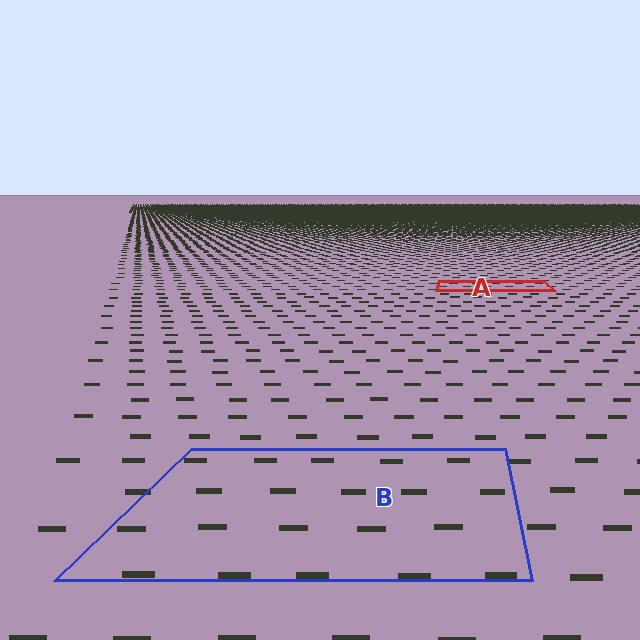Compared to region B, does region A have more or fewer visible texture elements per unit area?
Region A has more texture elements per unit area — they are packed more densely because it is farther away.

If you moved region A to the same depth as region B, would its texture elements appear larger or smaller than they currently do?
They would appear larger. At a closer depth, the same texture elements are projected at a bigger on-screen size.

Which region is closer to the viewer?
Region B is closer. The texture elements there are larger and more spread out.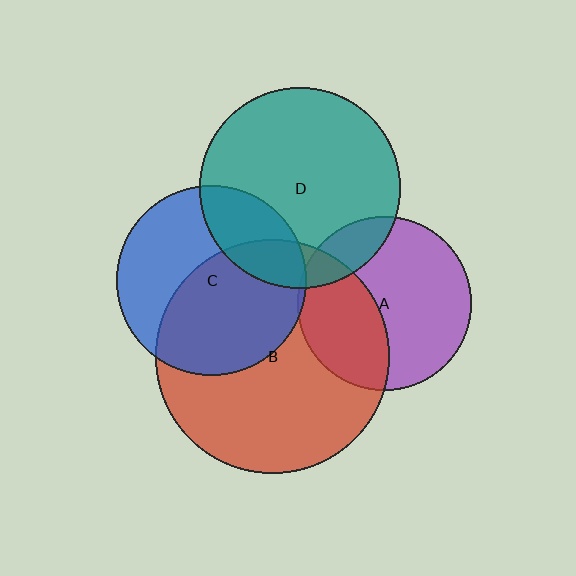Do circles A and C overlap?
Yes.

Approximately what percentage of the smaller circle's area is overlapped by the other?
Approximately 5%.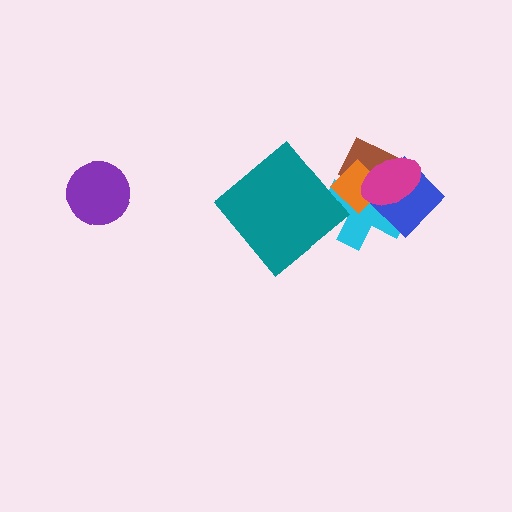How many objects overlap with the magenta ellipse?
4 objects overlap with the magenta ellipse.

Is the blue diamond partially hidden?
Yes, it is partially covered by another shape.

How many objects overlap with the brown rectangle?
4 objects overlap with the brown rectangle.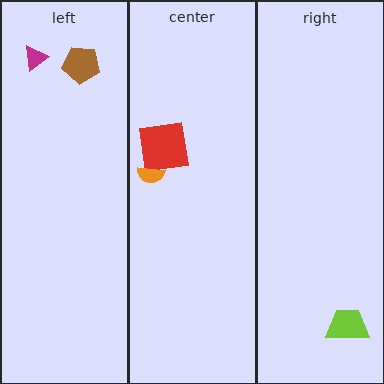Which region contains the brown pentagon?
The left region.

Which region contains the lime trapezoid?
The right region.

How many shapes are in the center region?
2.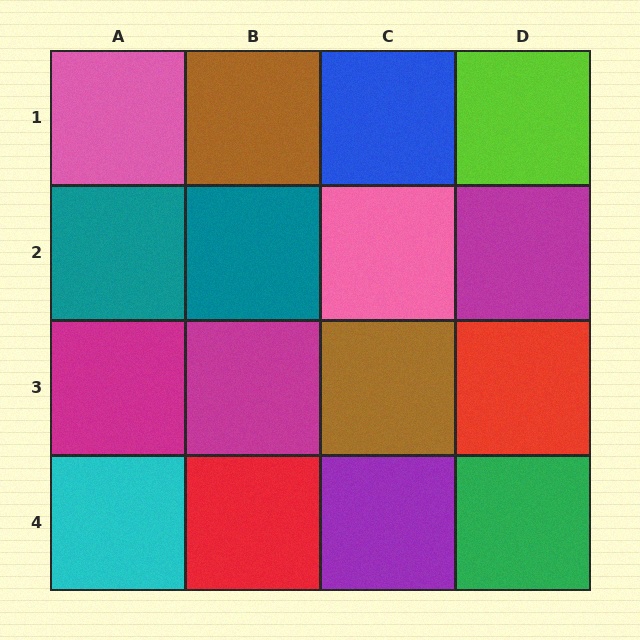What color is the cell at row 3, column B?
Magenta.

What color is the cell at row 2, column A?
Teal.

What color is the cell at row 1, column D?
Lime.